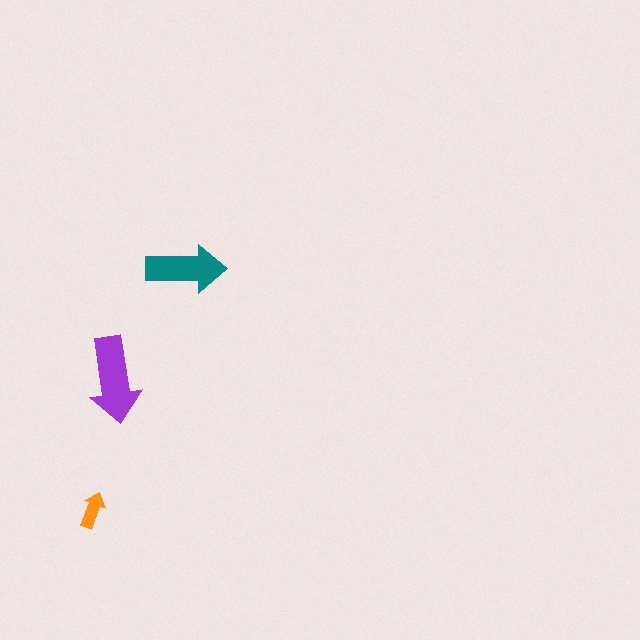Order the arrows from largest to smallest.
the purple one, the teal one, the orange one.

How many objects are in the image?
There are 3 objects in the image.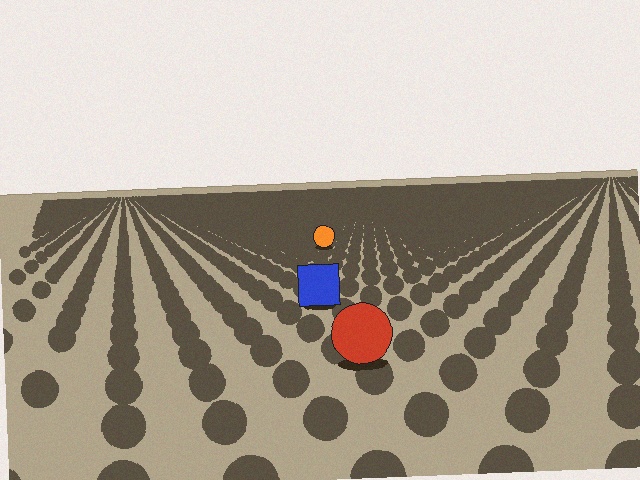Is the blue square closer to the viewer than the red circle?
No. The red circle is closer — you can tell from the texture gradient: the ground texture is coarser near it.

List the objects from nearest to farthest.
From nearest to farthest: the red circle, the blue square, the orange circle.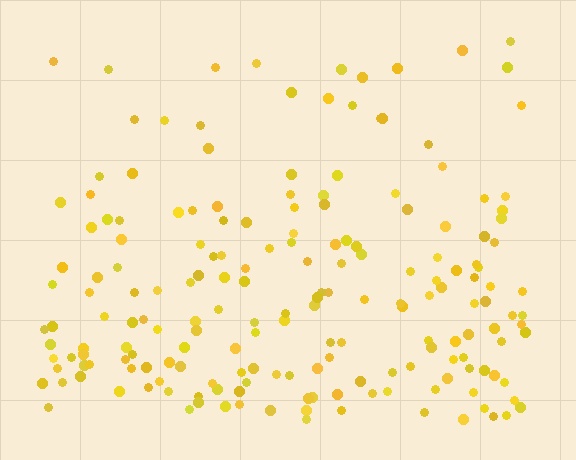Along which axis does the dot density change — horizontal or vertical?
Vertical.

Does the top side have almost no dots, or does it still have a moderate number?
Still a moderate number, just noticeably fewer than the bottom.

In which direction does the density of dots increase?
From top to bottom, with the bottom side densest.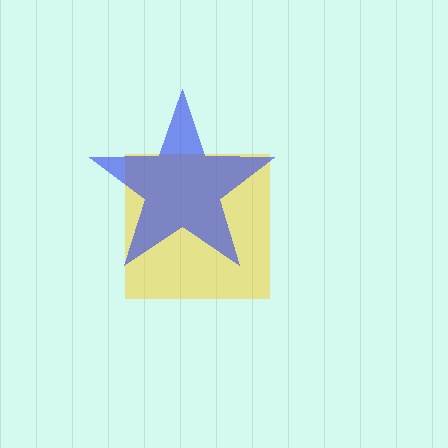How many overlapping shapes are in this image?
There are 2 overlapping shapes in the image.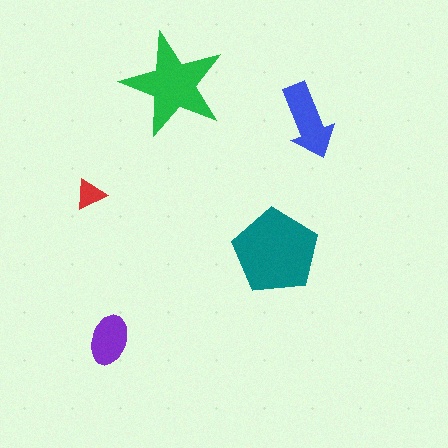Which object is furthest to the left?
The red triangle is leftmost.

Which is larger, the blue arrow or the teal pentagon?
The teal pentagon.